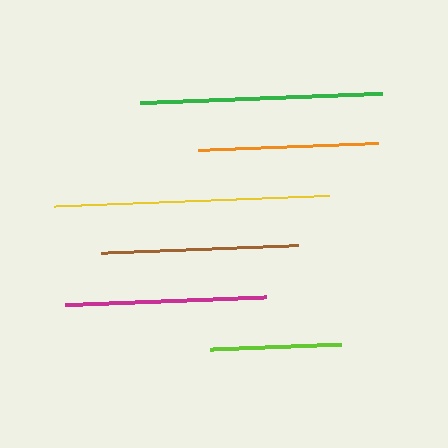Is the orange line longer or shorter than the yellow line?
The yellow line is longer than the orange line.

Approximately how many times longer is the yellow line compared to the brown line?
The yellow line is approximately 1.4 times the length of the brown line.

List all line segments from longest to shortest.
From longest to shortest: yellow, green, magenta, brown, orange, lime.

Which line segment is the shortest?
The lime line is the shortest at approximately 131 pixels.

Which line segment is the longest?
The yellow line is the longest at approximately 275 pixels.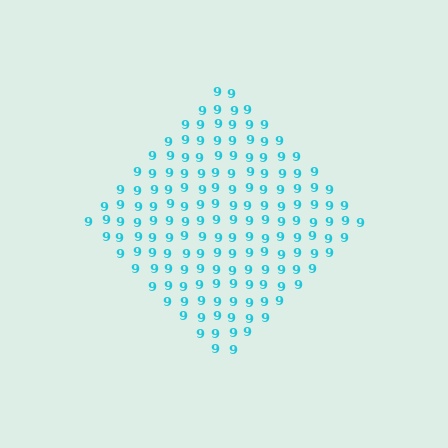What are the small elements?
The small elements are digit 9's.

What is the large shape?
The large shape is a diamond.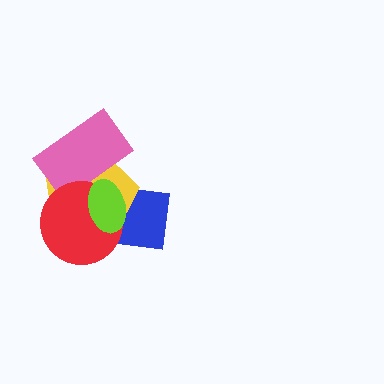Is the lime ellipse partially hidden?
No, no other shape covers it.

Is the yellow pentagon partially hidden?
Yes, it is partially covered by another shape.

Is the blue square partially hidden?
Yes, it is partially covered by another shape.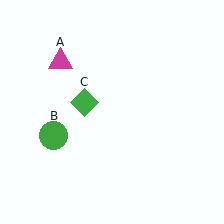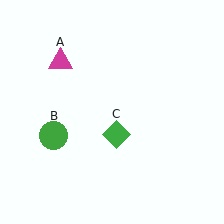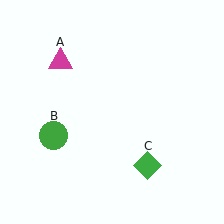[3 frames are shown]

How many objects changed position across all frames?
1 object changed position: green diamond (object C).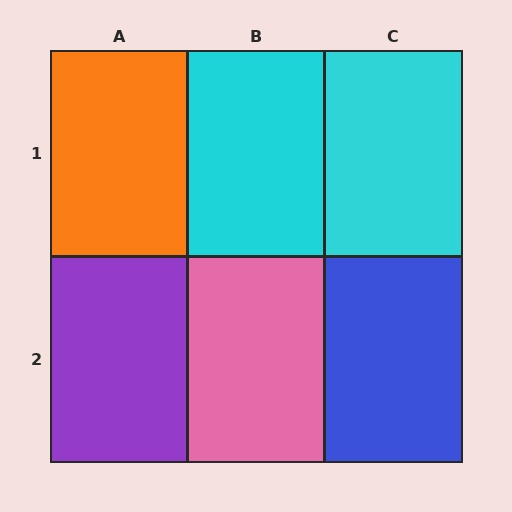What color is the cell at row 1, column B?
Cyan.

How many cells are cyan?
2 cells are cyan.